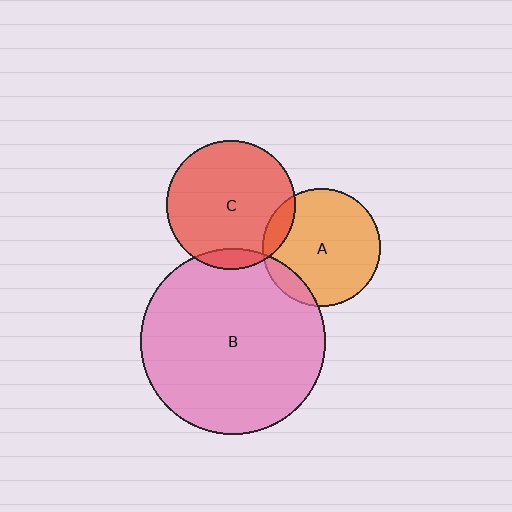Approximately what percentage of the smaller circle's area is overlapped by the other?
Approximately 10%.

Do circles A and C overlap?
Yes.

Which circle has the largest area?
Circle B (pink).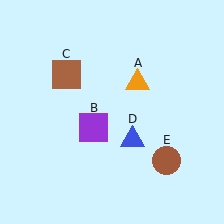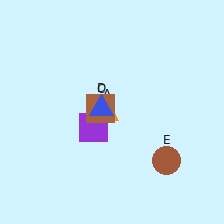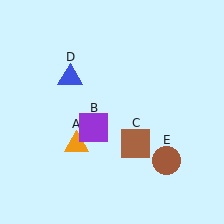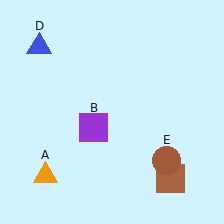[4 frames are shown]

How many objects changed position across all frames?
3 objects changed position: orange triangle (object A), brown square (object C), blue triangle (object D).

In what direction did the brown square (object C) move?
The brown square (object C) moved down and to the right.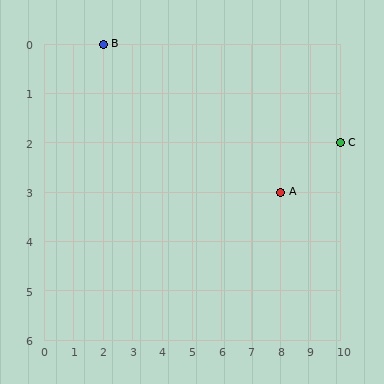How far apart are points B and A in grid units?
Points B and A are 6 columns and 3 rows apart (about 6.7 grid units diagonally).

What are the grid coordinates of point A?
Point A is at grid coordinates (8, 3).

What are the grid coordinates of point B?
Point B is at grid coordinates (2, 0).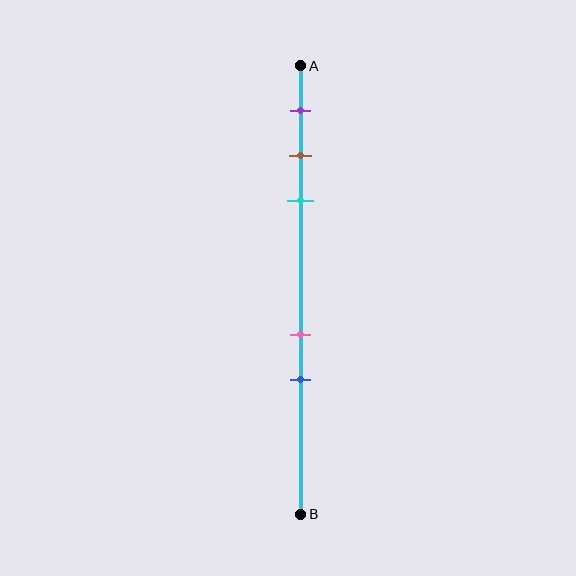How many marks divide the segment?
There are 5 marks dividing the segment.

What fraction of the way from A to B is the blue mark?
The blue mark is approximately 70% (0.7) of the way from A to B.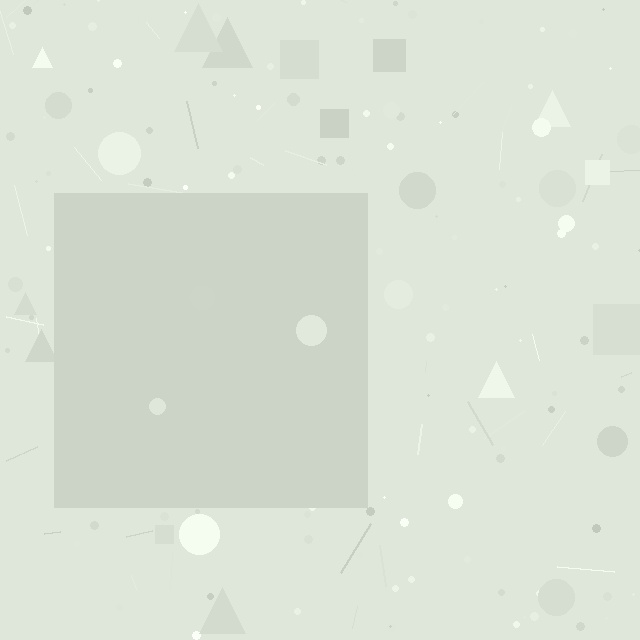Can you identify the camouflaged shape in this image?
The camouflaged shape is a square.